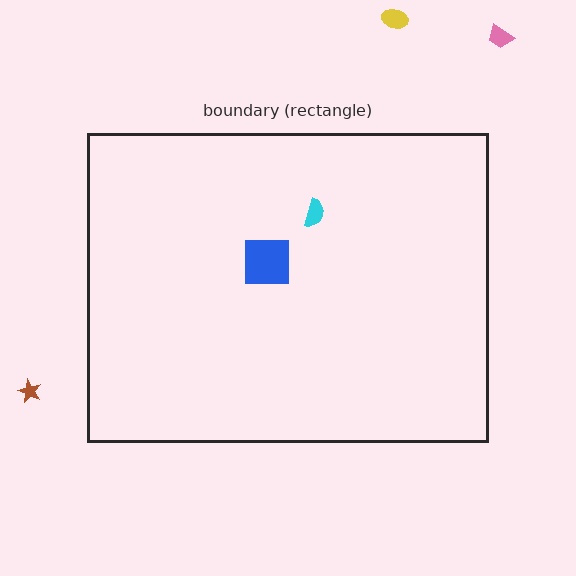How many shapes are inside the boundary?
2 inside, 3 outside.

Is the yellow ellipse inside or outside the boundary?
Outside.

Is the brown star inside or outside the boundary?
Outside.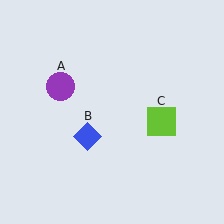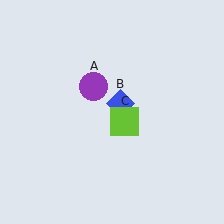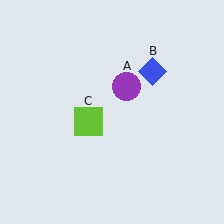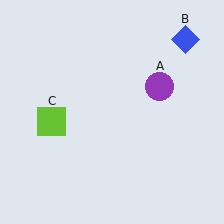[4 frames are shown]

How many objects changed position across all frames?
3 objects changed position: purple circle (object A), blue diamond (object B), lime square (object C).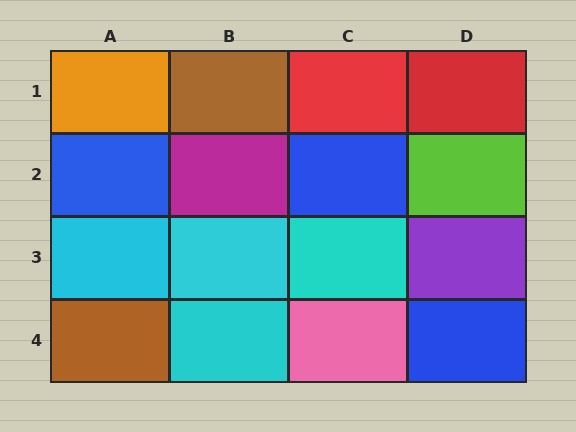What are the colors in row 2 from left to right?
Blue, magenta, blue, lime.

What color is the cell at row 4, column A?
Brown.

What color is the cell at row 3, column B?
Cyan.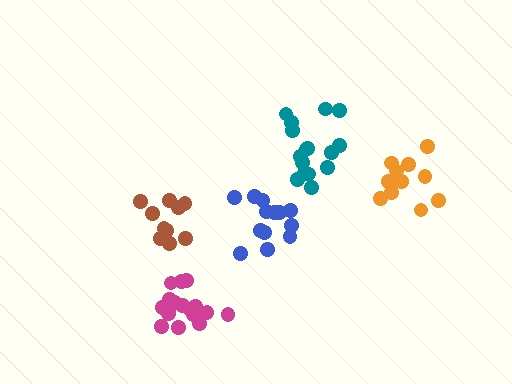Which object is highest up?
The teal cluster is topmost.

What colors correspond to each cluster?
The clusters are colored: teal, brown, magenta, blue, orange.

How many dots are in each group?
Group 1: 16 dots, Group 2: 11 dots, Group 3: 17 dots, Group 4: 13 dots, Group 5: 11 dots (68 total).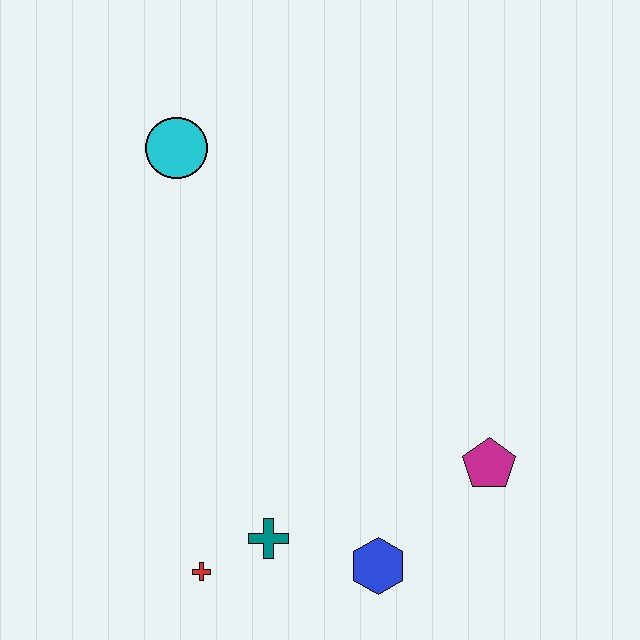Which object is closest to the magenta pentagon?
The blue hexagon is closest to the magenta pentagon.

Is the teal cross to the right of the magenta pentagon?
No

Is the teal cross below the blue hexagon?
No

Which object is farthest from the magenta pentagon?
The cyan circle is farthest from the magenta pentagon.